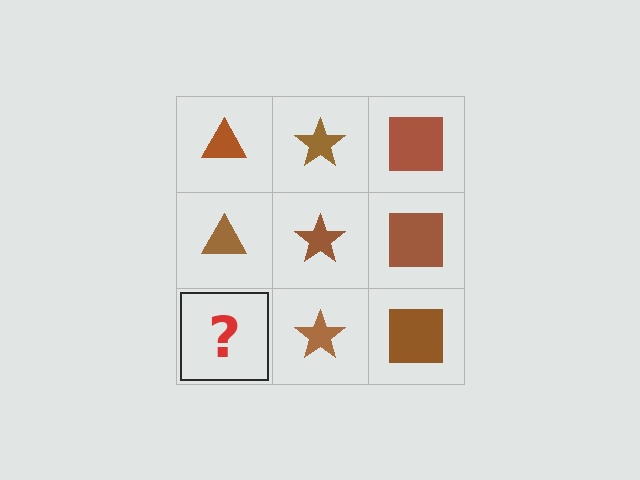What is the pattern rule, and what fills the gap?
The rule is that each column has a consistent shape. The gap should be filled with a brown triangle.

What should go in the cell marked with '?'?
The missing cell should contain a brown triangle.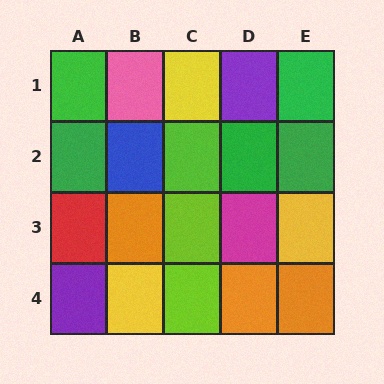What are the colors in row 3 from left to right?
Red, orange, lime, magenta, yellow.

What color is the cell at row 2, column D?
Green.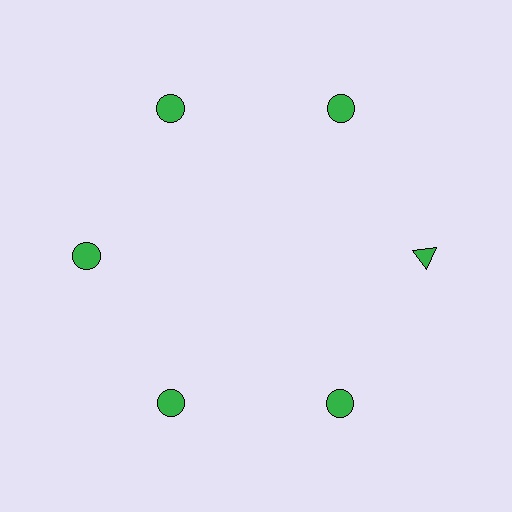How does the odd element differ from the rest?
It has a different shape: triangle instead of circle.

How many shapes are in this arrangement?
There are 6 shapes arranged in a ring pattern.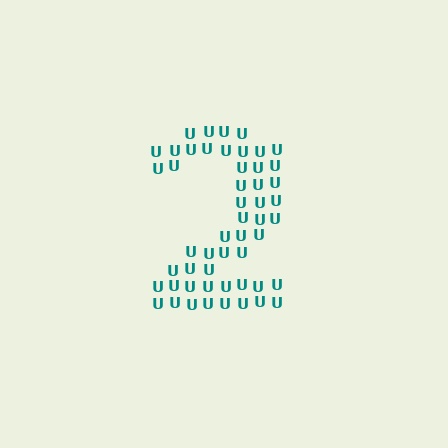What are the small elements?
The small elements are letter U's.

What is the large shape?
The large shape is the digit 2.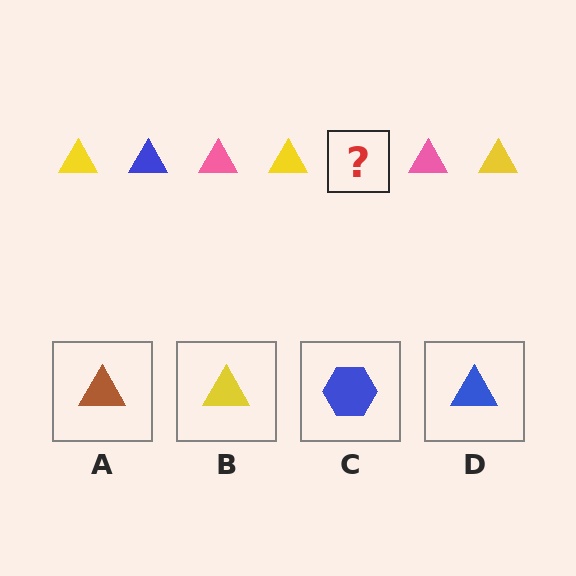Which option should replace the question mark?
Option D.